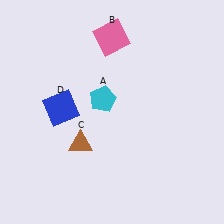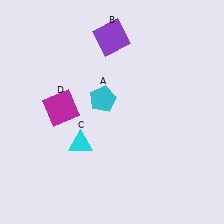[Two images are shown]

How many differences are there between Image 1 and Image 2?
There are 3 differences between the two images.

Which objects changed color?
B changed from pink to purple. C changed from brown to cyan. D changed from blue to magenta.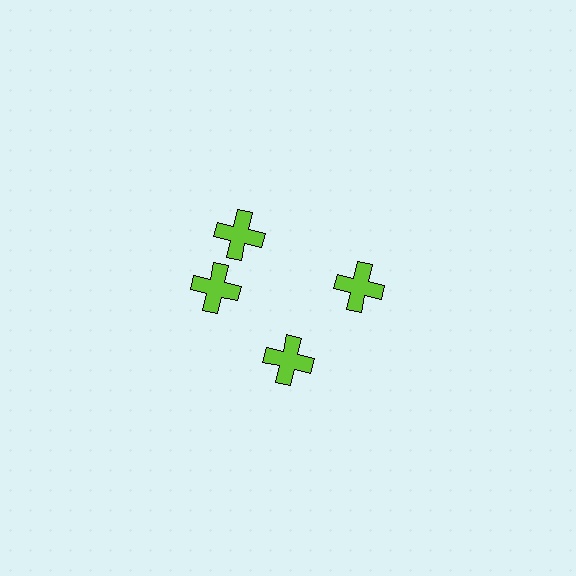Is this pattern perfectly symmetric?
No. The 4 lime crosses are arranged in a ring, but one element near the 12 o'clock position is rotated out of alignment along the ring, breaking the 4-fold rotational symmetry.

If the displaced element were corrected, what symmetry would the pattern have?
It would have 4-fold rotational symmetry — the pattern would map onto itself every 90 degrees.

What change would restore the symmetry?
The symmetry would be restored by rotating it back into even spacing with its neighbors so that all 4 crosses sit at equal angles and equal distance from the center.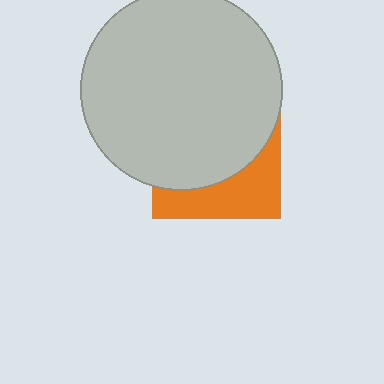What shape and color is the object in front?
The object in front is a light gray circle.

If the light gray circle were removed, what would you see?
You would see the complete orange square.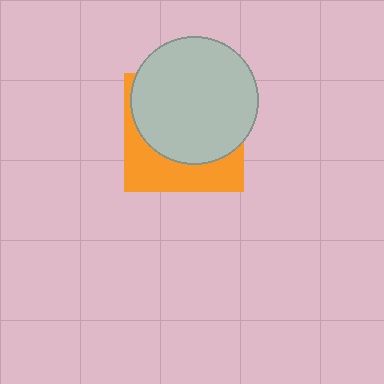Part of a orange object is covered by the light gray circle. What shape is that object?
It is a square.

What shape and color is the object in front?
The object in front is a light gray circle.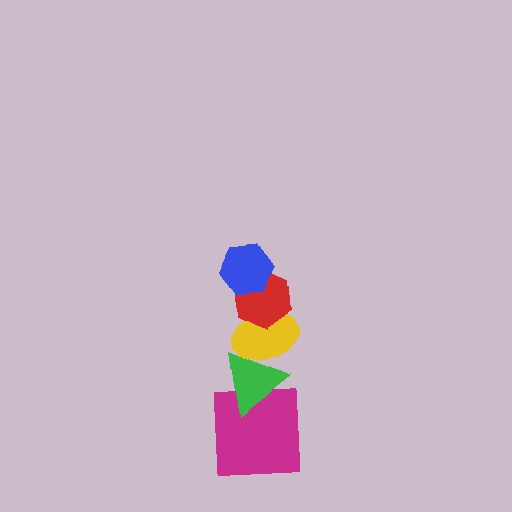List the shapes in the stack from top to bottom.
From top to bottom: the blue hexagon, the red hexagon, the yellow ellipse, the green triangle, the magenta square.